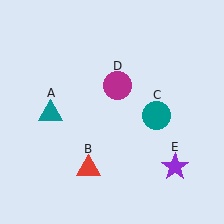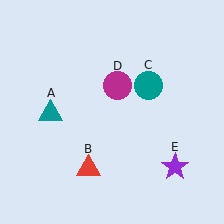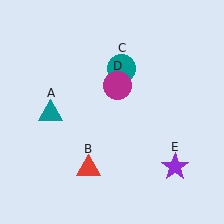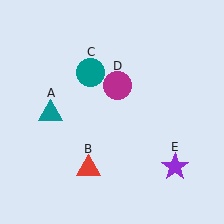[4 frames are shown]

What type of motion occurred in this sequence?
The teal circle (object C) rotated counterclockwise around the center of the scene.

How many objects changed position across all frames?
1 object changed position: teal circle (object C).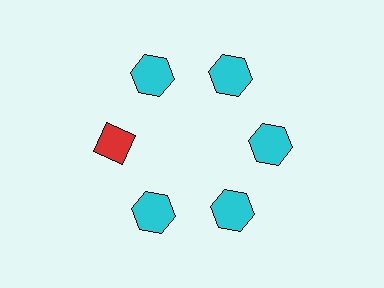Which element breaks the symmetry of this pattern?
The red diamond at roughly the 9 o'clock position breaks the symmetry. All other shapes are cyan hexagons.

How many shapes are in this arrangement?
There are 6 shapes arranged in a ring pattern.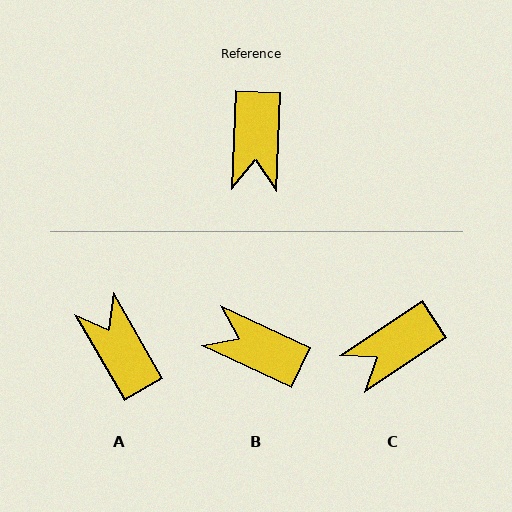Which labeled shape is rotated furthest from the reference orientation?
A, about 147 degrees away.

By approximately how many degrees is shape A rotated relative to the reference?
Approximately 147 degrees clockwise.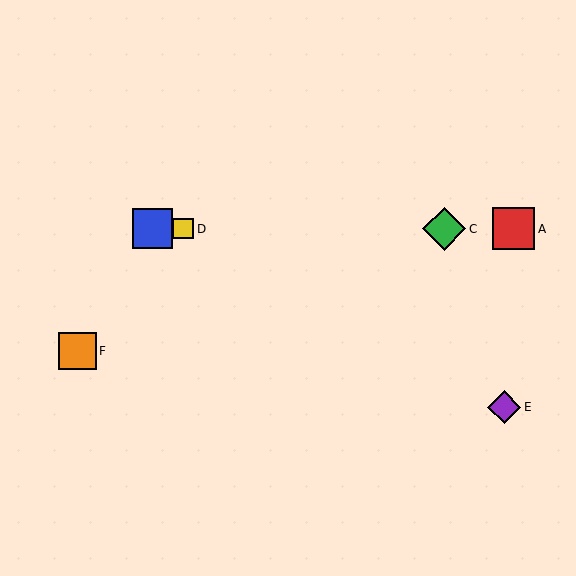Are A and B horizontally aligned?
Yes, both are at y≈229.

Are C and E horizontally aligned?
No, C is at y≈229 and E is at y≈407.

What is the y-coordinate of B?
Object B is at y≈229.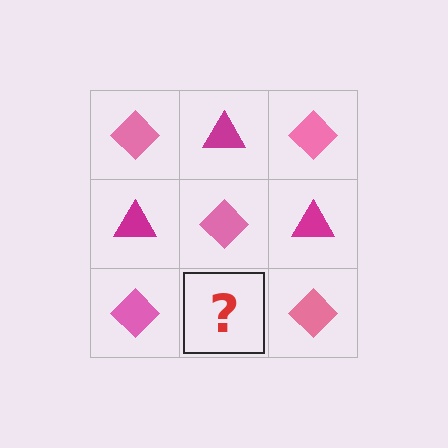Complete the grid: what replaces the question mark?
The question mark should be replaced with a magenta triangle.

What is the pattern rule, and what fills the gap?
The rule is that it alternates pink diamond and magenta triangle in a checkerboard pattern. The gap should be filled with a magenta triangle.